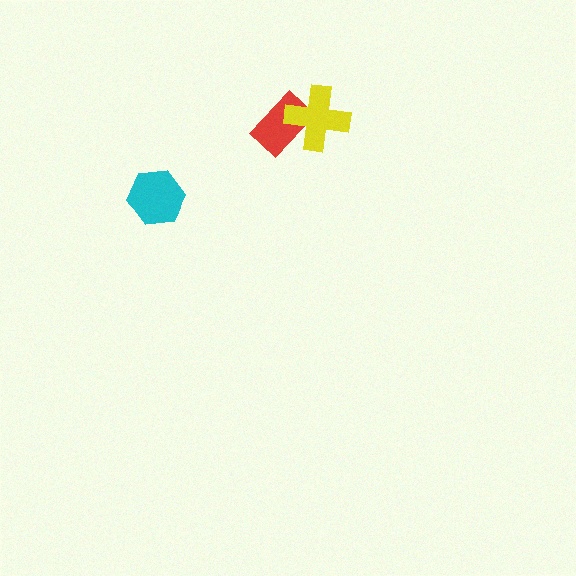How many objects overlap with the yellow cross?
1 object overlaps with the yellow cross.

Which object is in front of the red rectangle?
The yellow cross is in front of the red rectangle.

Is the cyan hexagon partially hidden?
No, no other shape covers it.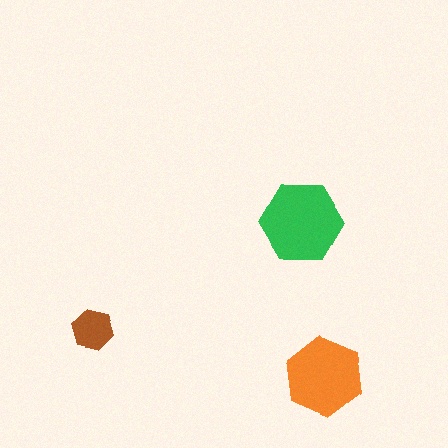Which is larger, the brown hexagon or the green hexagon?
The green one.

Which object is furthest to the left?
The brown hexagon is leftmost.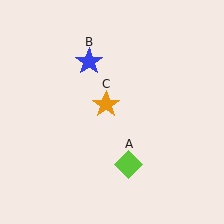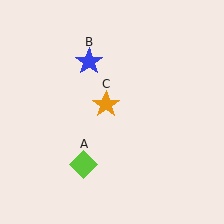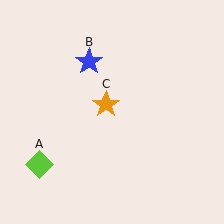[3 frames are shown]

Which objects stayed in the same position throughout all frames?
Blue star (object B) and orange star (object C) remained stationary.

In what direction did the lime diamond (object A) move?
The lime diamond (object A) moved left.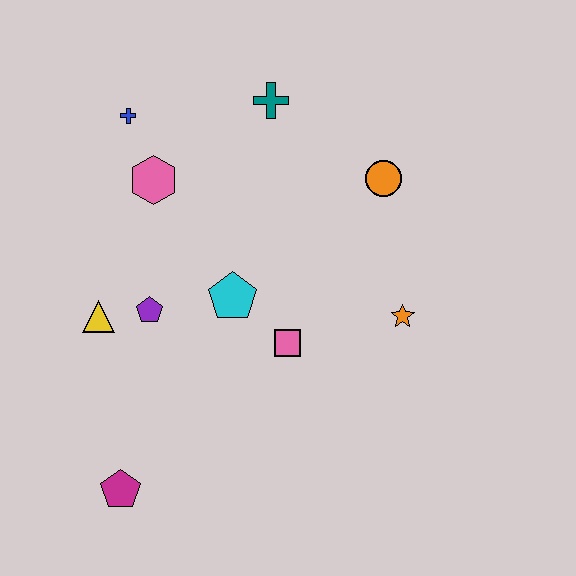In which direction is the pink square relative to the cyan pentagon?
The pink square is to the right of the cyan pentagon.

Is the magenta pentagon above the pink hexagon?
No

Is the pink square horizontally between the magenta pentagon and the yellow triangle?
No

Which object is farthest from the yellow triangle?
The orange circle is farthest from the yellow triangle.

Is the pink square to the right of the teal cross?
Yes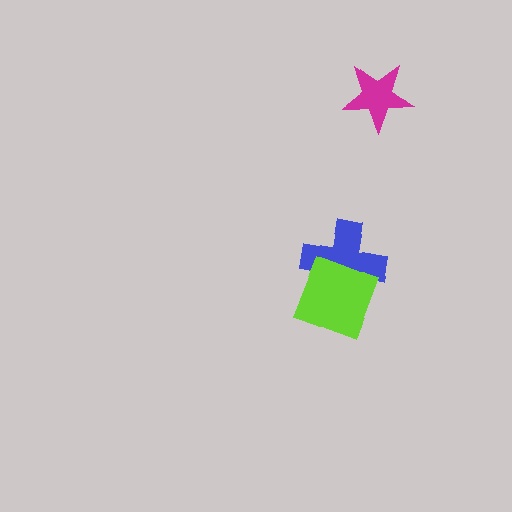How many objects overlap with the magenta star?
0 objects overlap with the magenta star.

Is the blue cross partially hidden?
Yes, it is partially covered by another shape.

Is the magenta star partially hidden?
No, no other shape covers it.